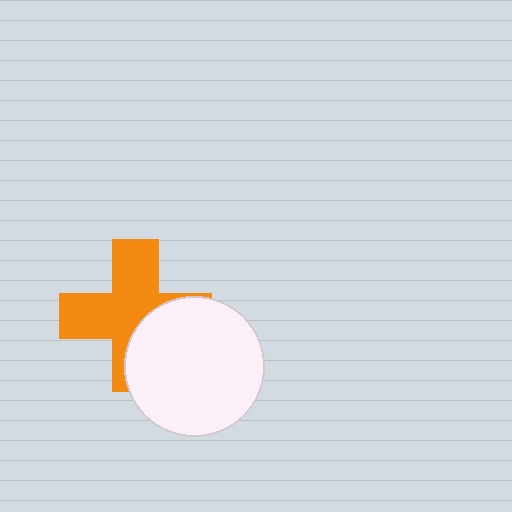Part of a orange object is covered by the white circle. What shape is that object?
It is a cross.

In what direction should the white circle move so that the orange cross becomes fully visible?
The white circle should move toward the lower-right. That is the shortest direction to clear the overlap and leave the orange cross fully visible.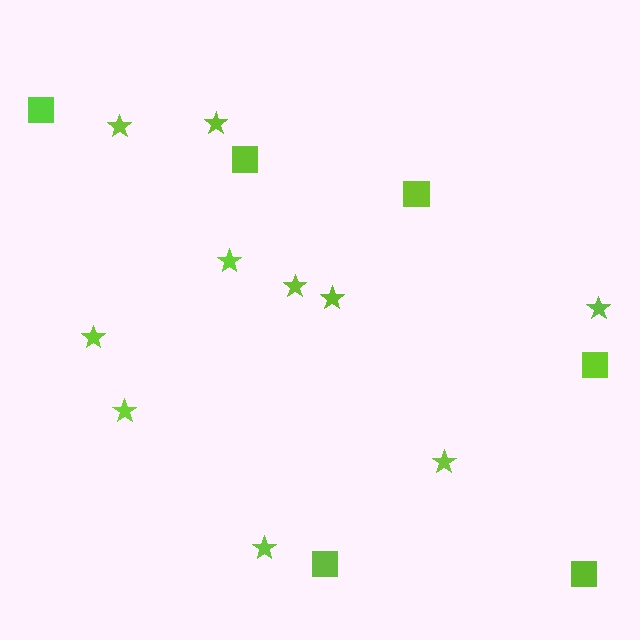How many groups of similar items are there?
There are 2 groups: one group of squares (6) and one group of stars (10).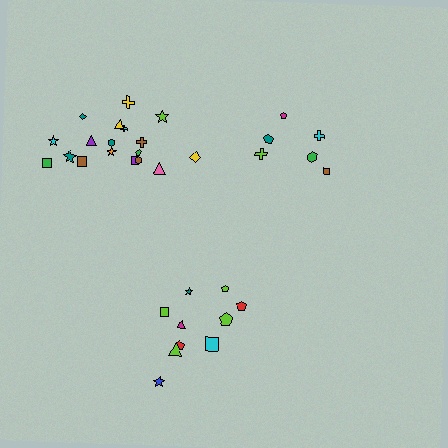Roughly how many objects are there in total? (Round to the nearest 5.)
Roughly 35 objects in total.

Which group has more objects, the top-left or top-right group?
The top-left group.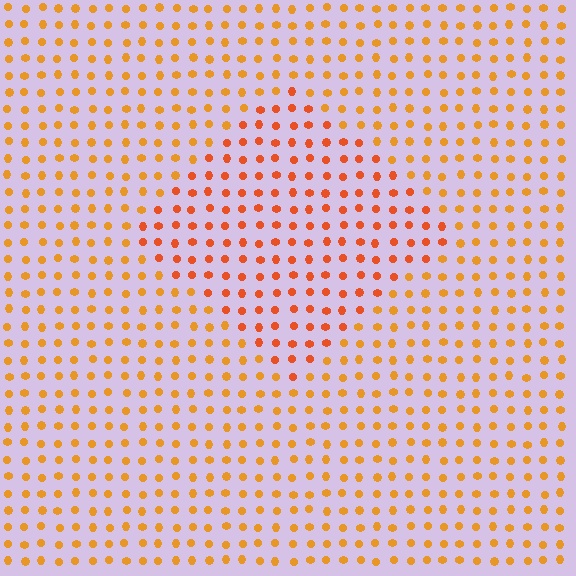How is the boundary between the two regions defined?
The boundary is defined purely by a slight shift in hue (about 22 degrees). Spacing, size, and orientation are identical on both sides.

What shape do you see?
I see a diamond.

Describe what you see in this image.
The image is filled with small orange elements in a uniform arrangement. A diamond-shaped region is visible where the elements are tinted to a slightly different hue, forming a subtle color boundary.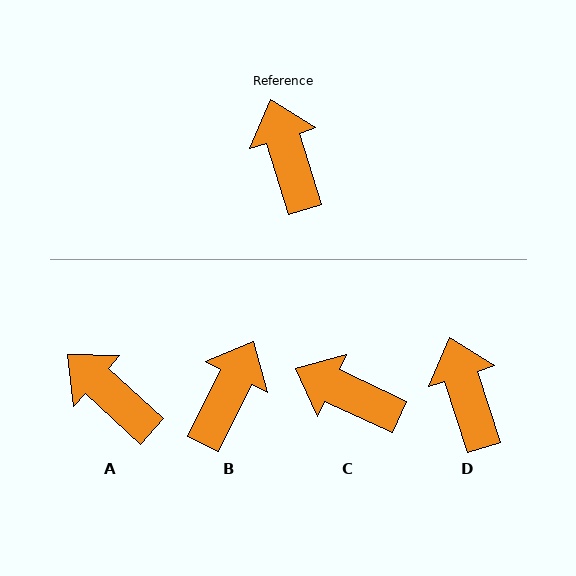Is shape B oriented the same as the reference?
No, it is off by about 44 degrees.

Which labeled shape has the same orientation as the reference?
D.